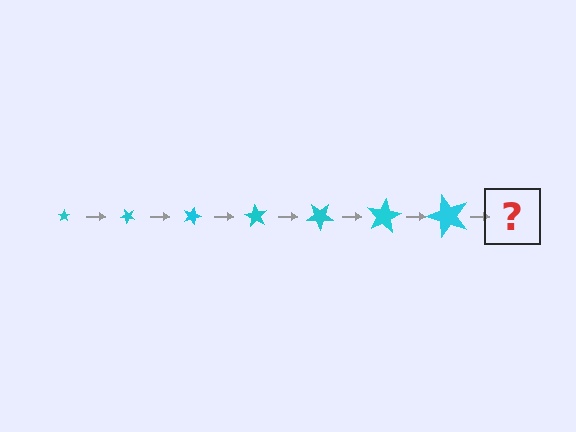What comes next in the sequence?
The next element should be a star, larger than the previous one and rotated 315 degrees from the start.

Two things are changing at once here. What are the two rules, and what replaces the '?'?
The two rules are that the star grows larger each step and it rotates 45 degrees each step. The '?' should be a star, larger than the previous one and rotated 315 degrees from the start.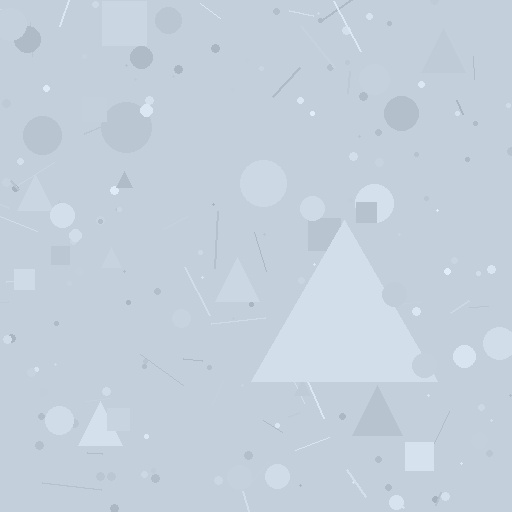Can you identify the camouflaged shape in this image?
The camouflaged shape is a triangle.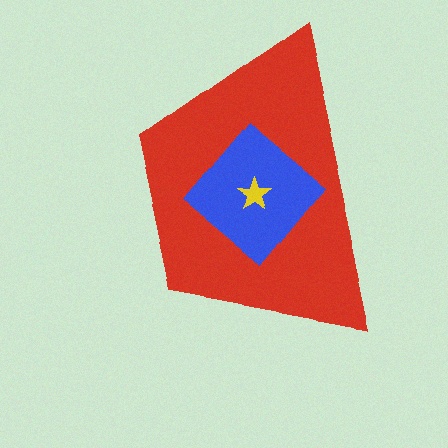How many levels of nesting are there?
3.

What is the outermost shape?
The red trapezoid.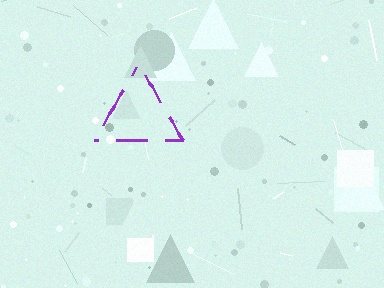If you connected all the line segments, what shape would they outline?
They would outline a triangle.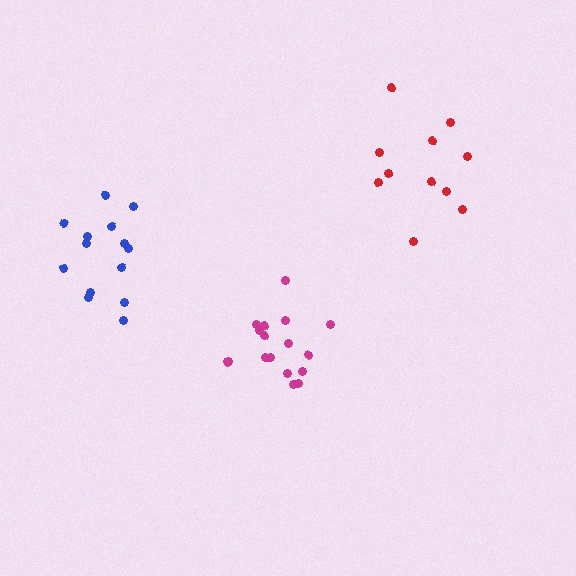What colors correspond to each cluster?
The clusters are colored: red, magenta, blue.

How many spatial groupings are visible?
There are 3 spatial groupings.